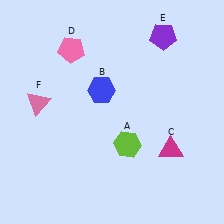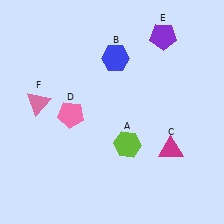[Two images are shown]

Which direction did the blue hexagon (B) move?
The blue hexagon (B) moved up.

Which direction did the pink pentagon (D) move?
The pink pentagon (D) moved down.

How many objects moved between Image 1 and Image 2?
2 objects moved between the two images.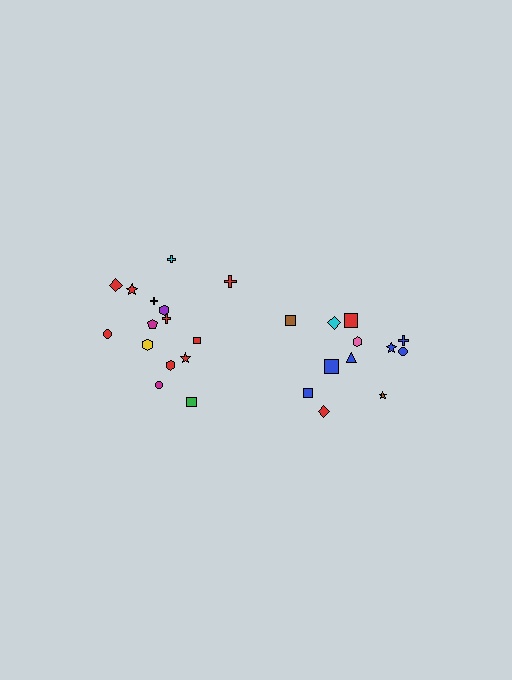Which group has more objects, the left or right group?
The left group.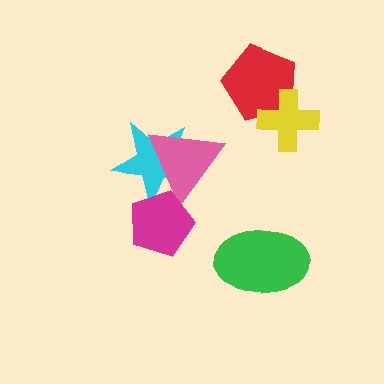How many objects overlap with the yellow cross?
1 object overlaps with the yellow cross.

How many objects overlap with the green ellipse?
0 objects overlap with the green ellipse.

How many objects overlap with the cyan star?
2 objects overlap with the cyan star.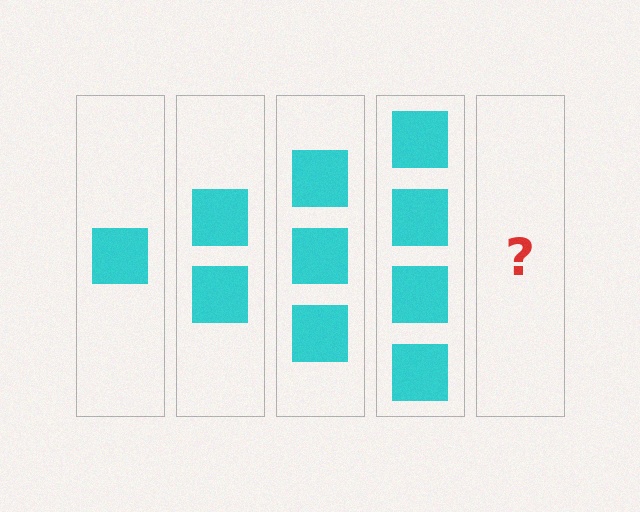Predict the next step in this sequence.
The next step is 5 squares.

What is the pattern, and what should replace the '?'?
The pattern is that each step adds one more square. The '?' should be 5 squares.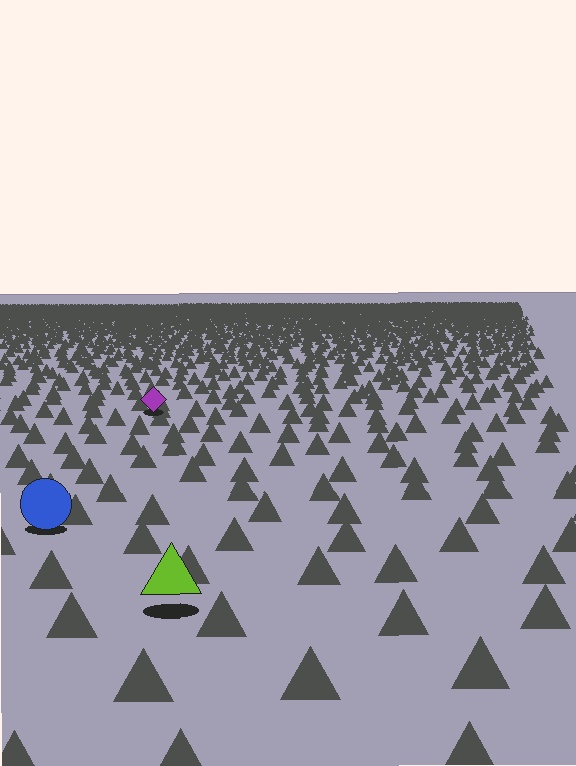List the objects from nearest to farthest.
From nearest to farthest: the lime triangle, the blue circle, the purple diamond.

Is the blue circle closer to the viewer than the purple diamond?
Yes. The blue circle is closer — you can tell from the texture gradient: the ground texture is coarser near it.